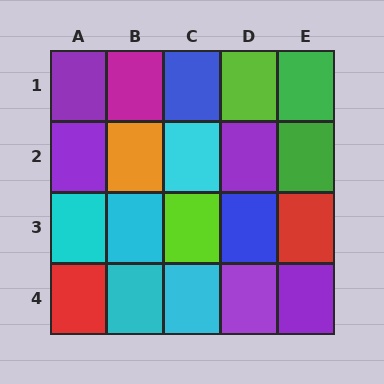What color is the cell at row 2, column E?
Green.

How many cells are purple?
5 cells are purple.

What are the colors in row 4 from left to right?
Red, cyan, cyan, purple, purple.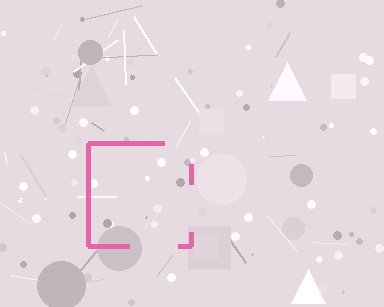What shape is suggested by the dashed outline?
The dashed outline suggests a square.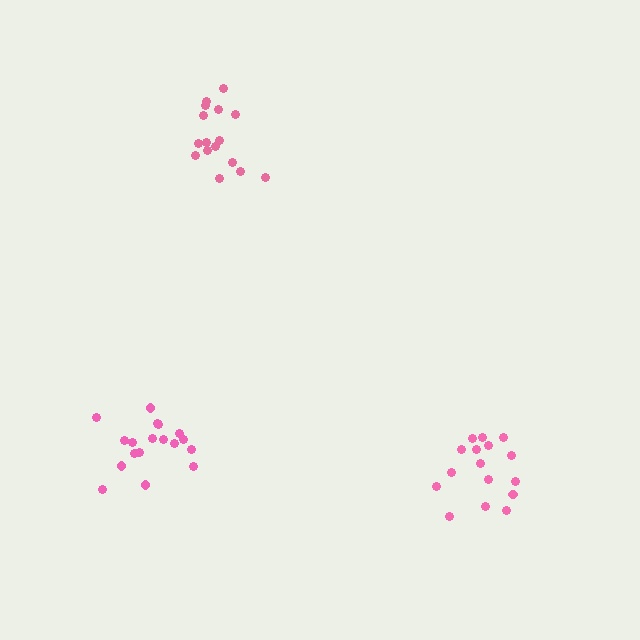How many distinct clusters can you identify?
There are 3 distinct clusters.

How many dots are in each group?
Group 1: 16 dots, Group 2: 16 dots, Group 3: 18 dots (50 total).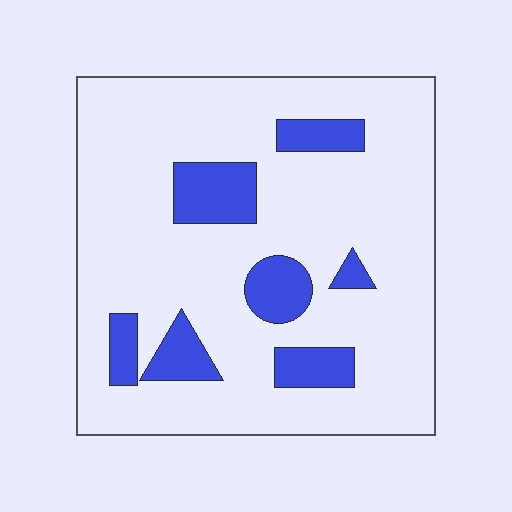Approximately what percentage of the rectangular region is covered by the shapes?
Approximately 15%.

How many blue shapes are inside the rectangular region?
7.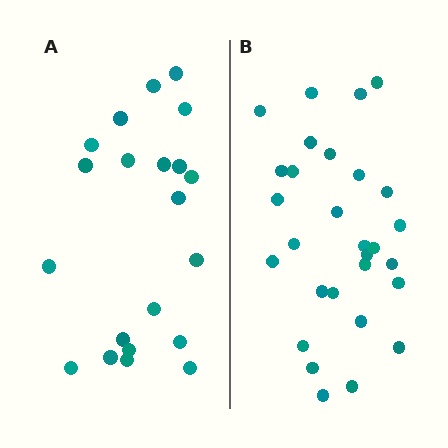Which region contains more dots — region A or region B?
Region B (the right region) has more dots.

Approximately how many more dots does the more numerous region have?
Region B has roughly 8 or so more dots than region A.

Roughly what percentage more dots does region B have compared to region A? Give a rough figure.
About 40% more.